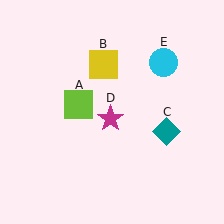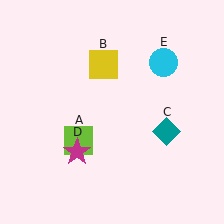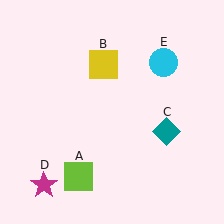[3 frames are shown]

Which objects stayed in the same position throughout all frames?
Yellow square (object B) and teal diamond (object C) and cyan circle (object E) remained stationary.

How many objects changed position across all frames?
2 objects changed position: lime square (object A), magenta star (object D).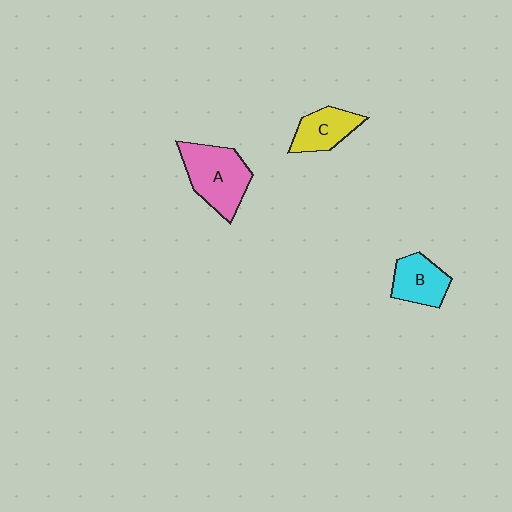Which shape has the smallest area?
Shape C (yellow).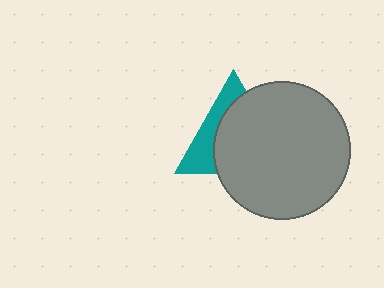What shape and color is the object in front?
The object in front is a gray circle.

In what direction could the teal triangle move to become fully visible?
The teal triangle could move toward the upper-left. That would shift it out from behind the gray circle entirely.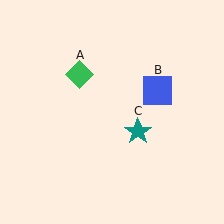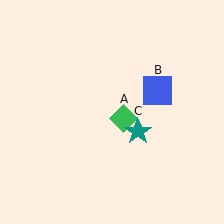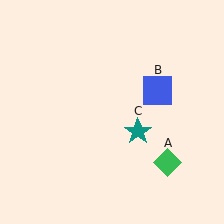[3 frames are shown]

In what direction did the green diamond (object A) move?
The green diamond (object A) moved down and to the right.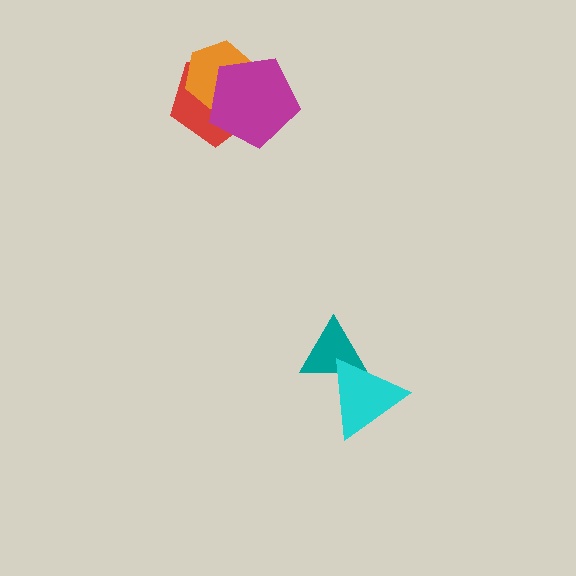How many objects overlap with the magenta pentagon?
2 objects overlap with the magenta pentagon.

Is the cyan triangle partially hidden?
No, no other shape covers it.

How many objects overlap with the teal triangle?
1 object overlaps with the teal triangle.